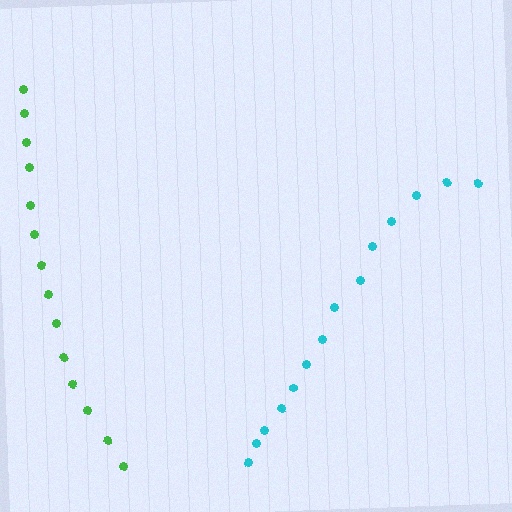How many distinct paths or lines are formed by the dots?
There are 2 distinct paths.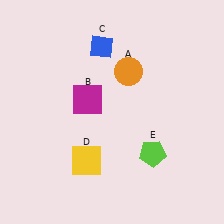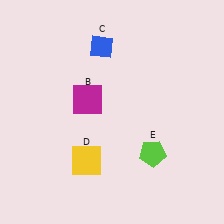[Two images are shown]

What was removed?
The orange circle (A) was removed in Image 2.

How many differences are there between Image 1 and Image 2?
There is 1 difference between the two images.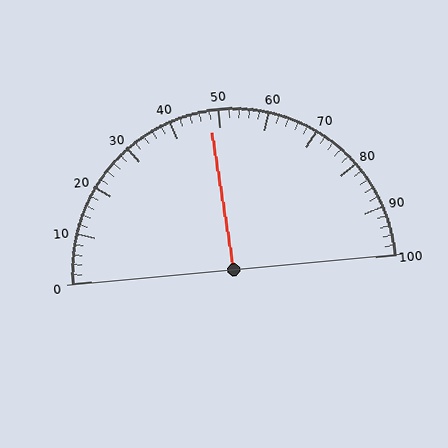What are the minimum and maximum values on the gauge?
The gauge ranges from 0 to 100.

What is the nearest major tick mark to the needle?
The nearest major tick mark is 50.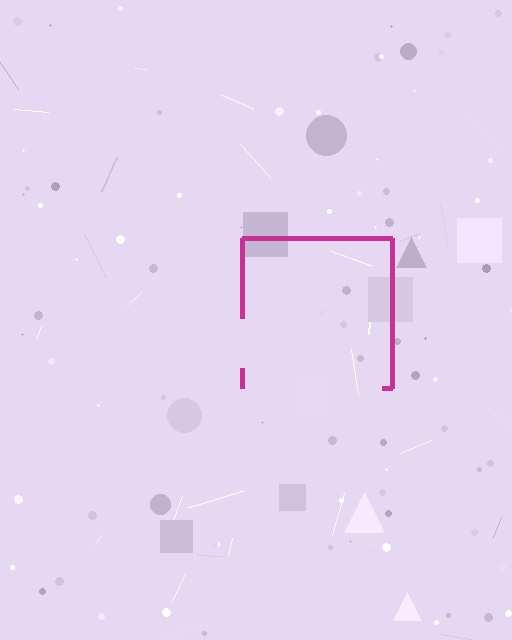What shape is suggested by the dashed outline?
The dashed outline suggests a square.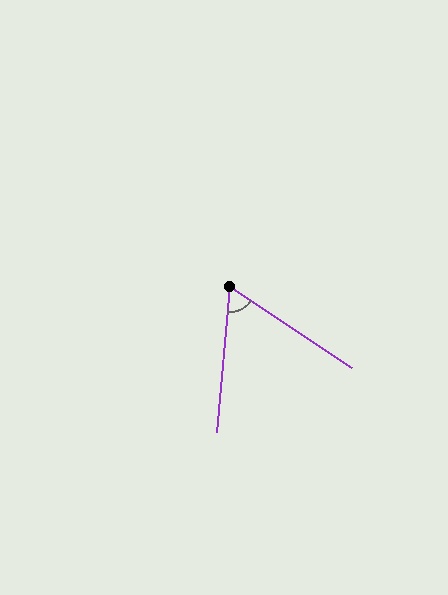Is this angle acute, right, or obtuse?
It is acute.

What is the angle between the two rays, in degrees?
Approximately 62 degrees.